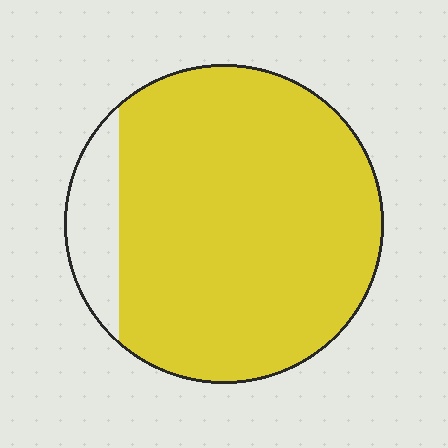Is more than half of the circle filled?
Yes.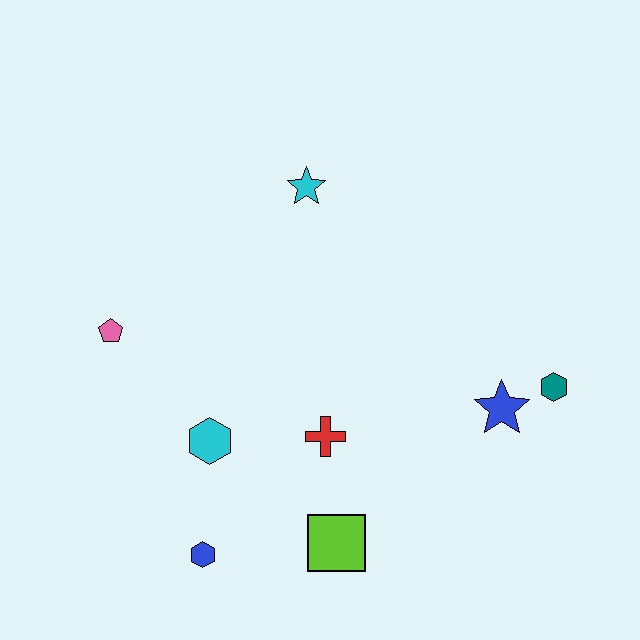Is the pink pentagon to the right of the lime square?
No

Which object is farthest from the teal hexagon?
The pink pentagon is farthest from the teal hexagon.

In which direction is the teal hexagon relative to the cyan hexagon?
The teal hexagon is to the right of the cyan hexagon.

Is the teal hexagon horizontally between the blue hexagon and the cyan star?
No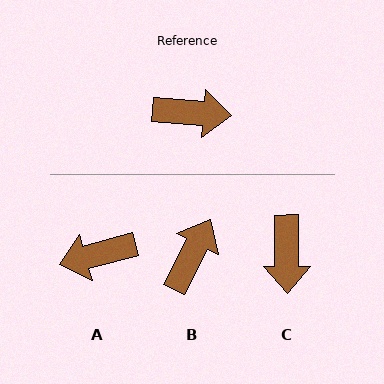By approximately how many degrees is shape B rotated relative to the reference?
Approximately 67 degrees counter-clockwise.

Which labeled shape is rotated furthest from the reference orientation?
A, about 160 degrees away.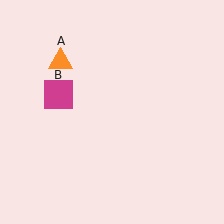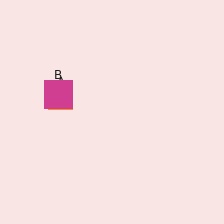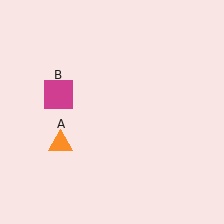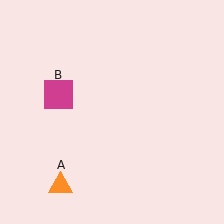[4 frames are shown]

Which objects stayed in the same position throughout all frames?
Magenta square (object B) remained stationary.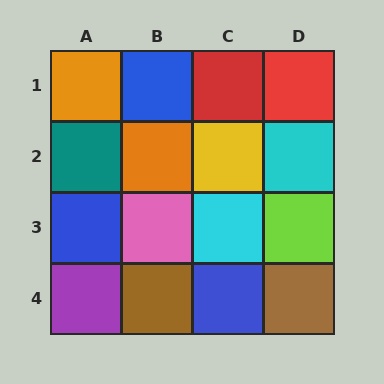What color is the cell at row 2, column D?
Cyan.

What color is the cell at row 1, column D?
Red.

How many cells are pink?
1 cell is pink.